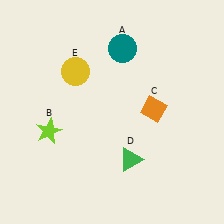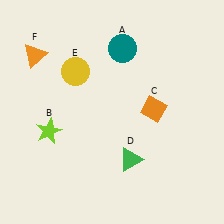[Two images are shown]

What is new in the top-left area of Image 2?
An orange triangle (F) was added in the top-left area of Image 2.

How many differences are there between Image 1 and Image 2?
There is 1 difference between the two images.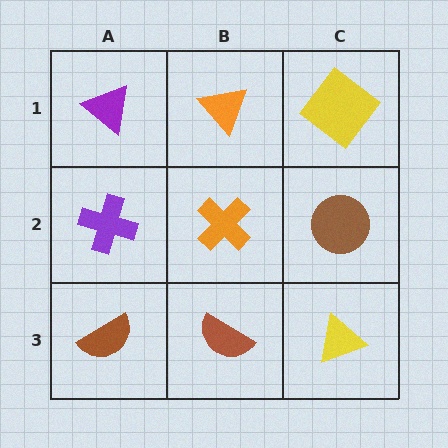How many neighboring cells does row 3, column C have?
2.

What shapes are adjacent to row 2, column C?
A yellow diamond (row 1, column C), a yellow triangle (row 3, column C), an orange cross (row 2, column B).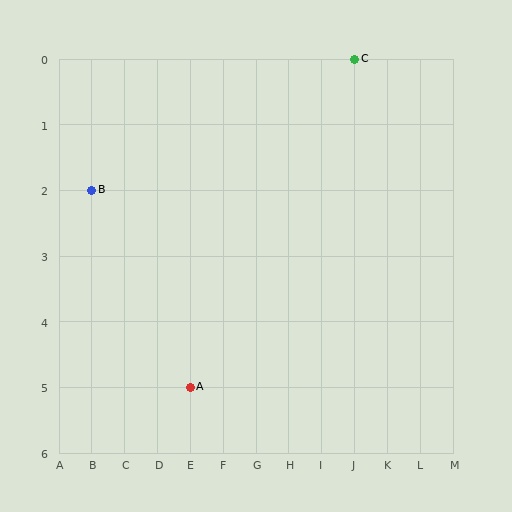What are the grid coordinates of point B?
Point B is at grid coordinates (B, 2).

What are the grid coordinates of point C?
Point C is at grid coordinates (J, 0).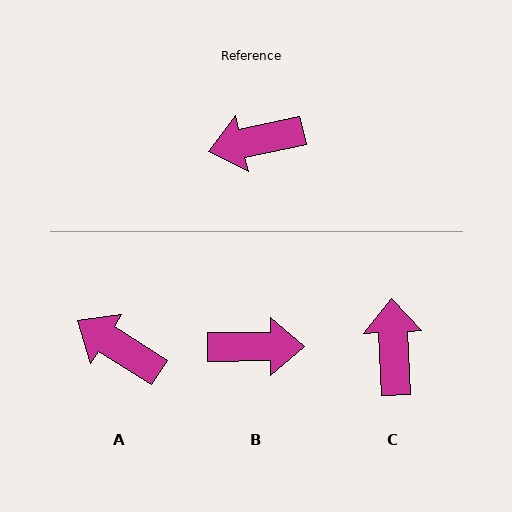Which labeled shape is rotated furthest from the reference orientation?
B, about 168 degrees away.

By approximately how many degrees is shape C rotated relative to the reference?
Approximately 100 degrees clockwise.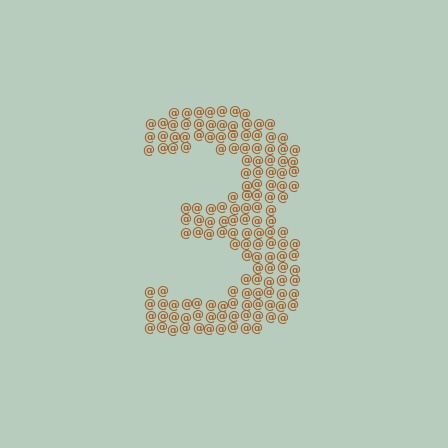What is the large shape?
The large shape is the digit 3.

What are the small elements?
The small elements are at signs.